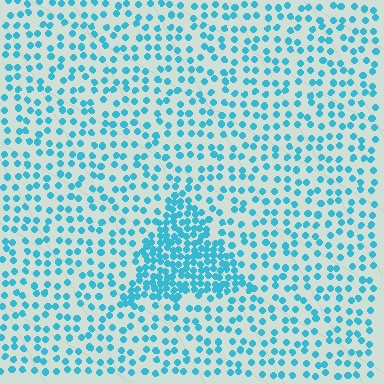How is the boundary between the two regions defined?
The boundary is defined by a change in element density (approximately 2.5x ratio). All elements are the same color, size, and shape.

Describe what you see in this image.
The image contains small cyan elements arranged at two different densities. A triangle-shaped region is visible where the elements are more densely packed than the surrounding area.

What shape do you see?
I see a triangle.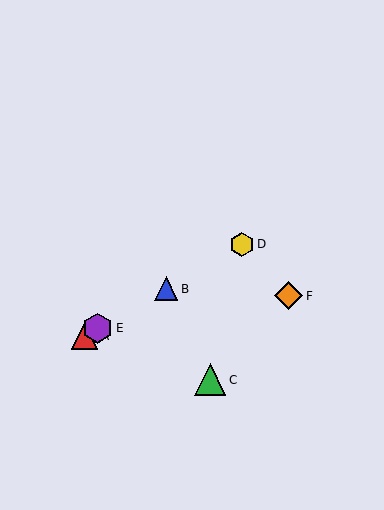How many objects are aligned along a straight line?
4 objects (A, B, D, E) are aligned along a straight line.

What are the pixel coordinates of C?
Object C is at (210, 380).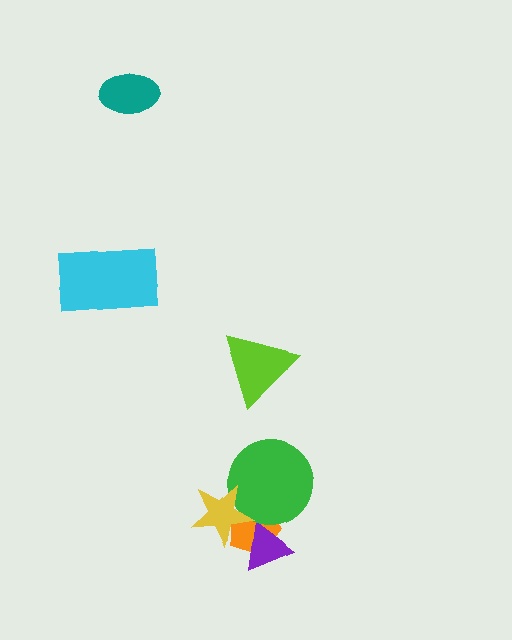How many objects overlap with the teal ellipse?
0 objects overlap with the teal ellipse.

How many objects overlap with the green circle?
2 objects overlap with the green circle.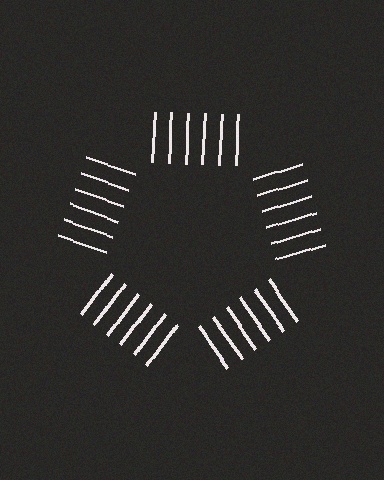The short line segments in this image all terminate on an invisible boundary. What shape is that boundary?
An illusory pentagon — the line segments terminate on its edges but no continuous stroke is drawn.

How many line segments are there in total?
30 — 6 along each of the 5 edges.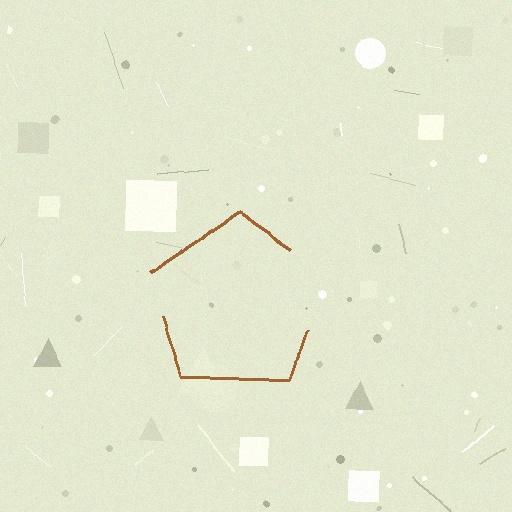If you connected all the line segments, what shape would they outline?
They would outline a pentagon.